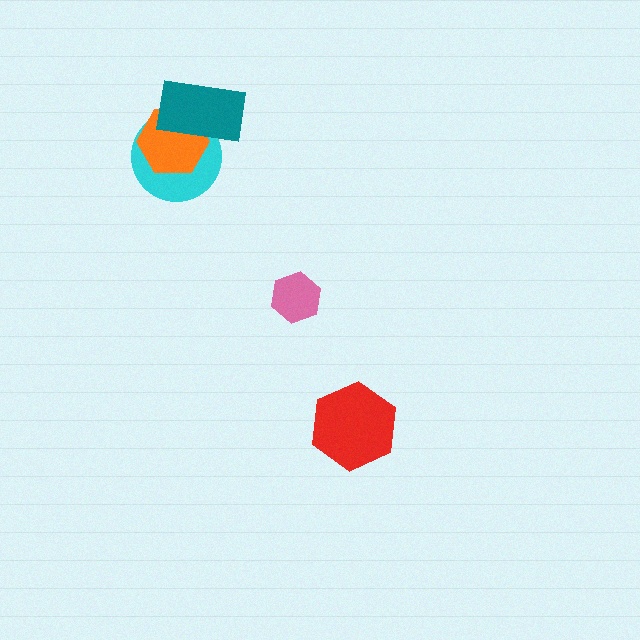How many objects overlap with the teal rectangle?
2 objects overlap with the teal rectangle.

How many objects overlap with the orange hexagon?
2 objects overlap with the orange hexagon.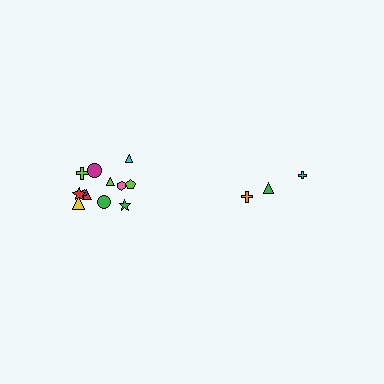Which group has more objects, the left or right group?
The left group.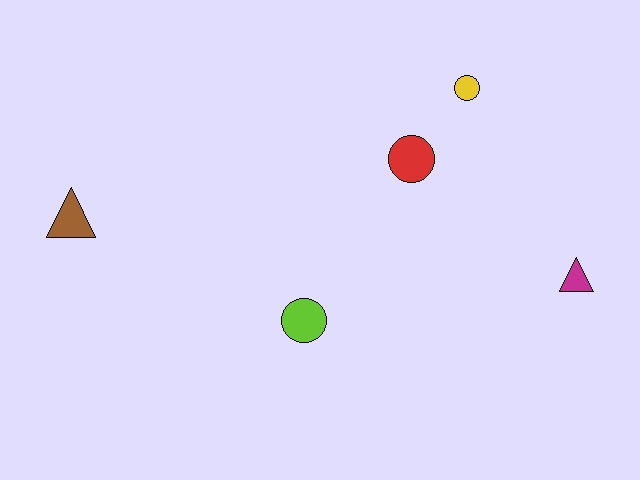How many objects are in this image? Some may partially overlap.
There are 5 objects.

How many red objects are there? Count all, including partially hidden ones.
There is 1 red object.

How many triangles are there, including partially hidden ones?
There are 2 triangles.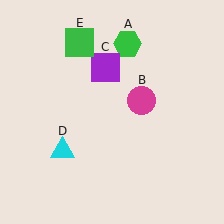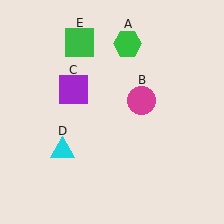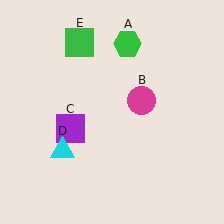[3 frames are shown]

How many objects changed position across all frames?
1 object changed position: purple square (object C).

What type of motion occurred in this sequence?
The purple square (object C) rotated counterclockwise around the center of the scene.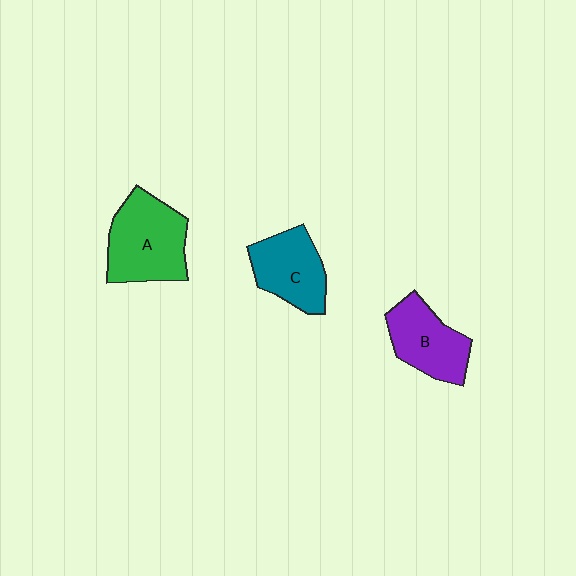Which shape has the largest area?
Shape A (green).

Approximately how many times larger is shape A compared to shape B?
Approximately 1.3 times.